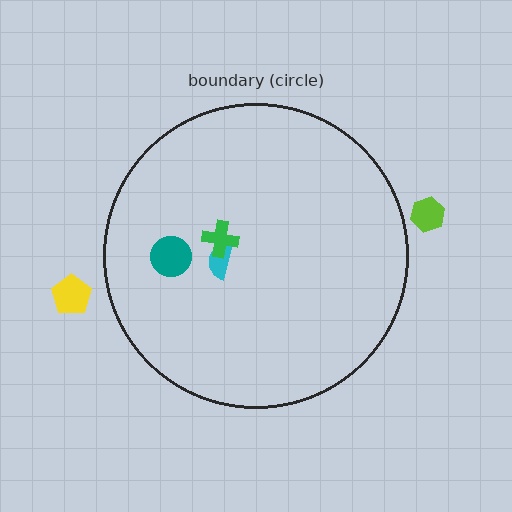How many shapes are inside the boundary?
3 inside, 2 outside.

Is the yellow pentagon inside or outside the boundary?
Outside.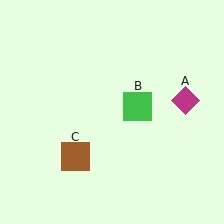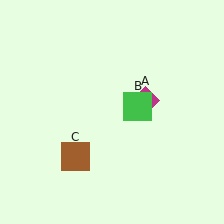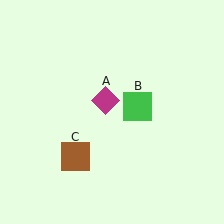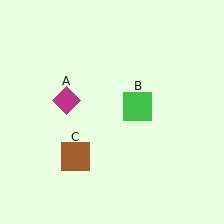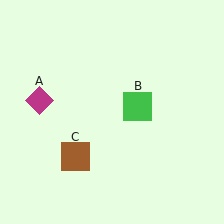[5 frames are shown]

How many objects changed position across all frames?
1 object changed position: magenta diamond (object A).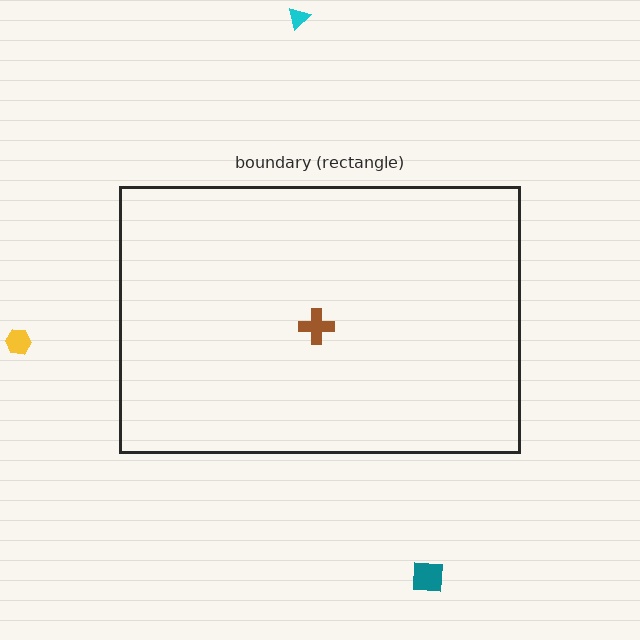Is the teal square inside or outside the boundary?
Outside.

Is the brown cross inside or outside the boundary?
Inside.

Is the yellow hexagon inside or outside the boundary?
Outside.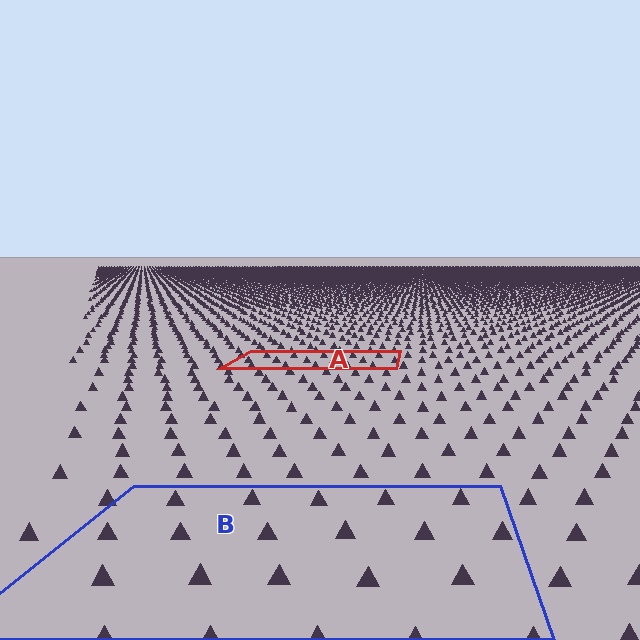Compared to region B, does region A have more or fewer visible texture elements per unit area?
Region A has more texture elements per unit area — they are packed more densely because it is farther away.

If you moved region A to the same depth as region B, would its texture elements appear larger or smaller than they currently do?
They would appear larger. At a closer depth, the same texture elements are projected at a bigger on-screen size.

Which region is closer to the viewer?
Region B is closer. The texture elements there are larger and more spread out.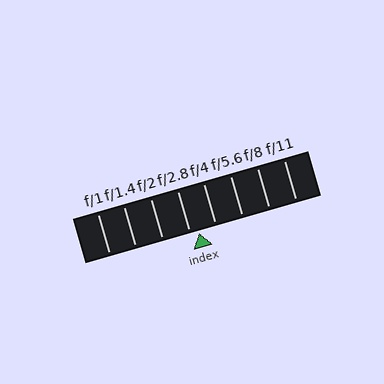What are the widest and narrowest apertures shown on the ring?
The widest aperture shown is f/1 and the narrowest is f/11.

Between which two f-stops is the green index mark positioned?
The index mark is between f/2.8 and f/4.